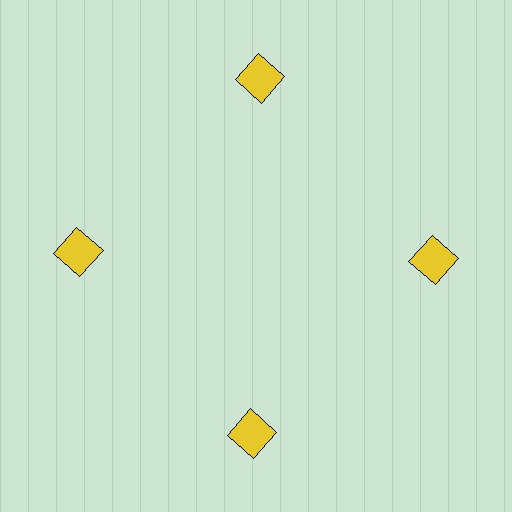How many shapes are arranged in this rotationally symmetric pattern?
There are 4 shapes, arranged in 4 groups of 1.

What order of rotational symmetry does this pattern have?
This pattern has 4-fold rotational symmetry.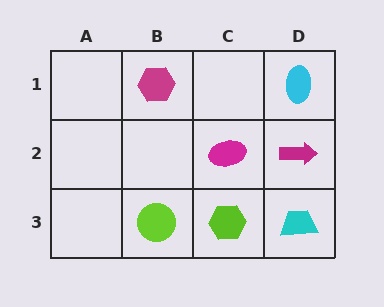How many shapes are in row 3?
3 shapes.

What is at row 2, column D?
A magenta arrow.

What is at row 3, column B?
A lime circle.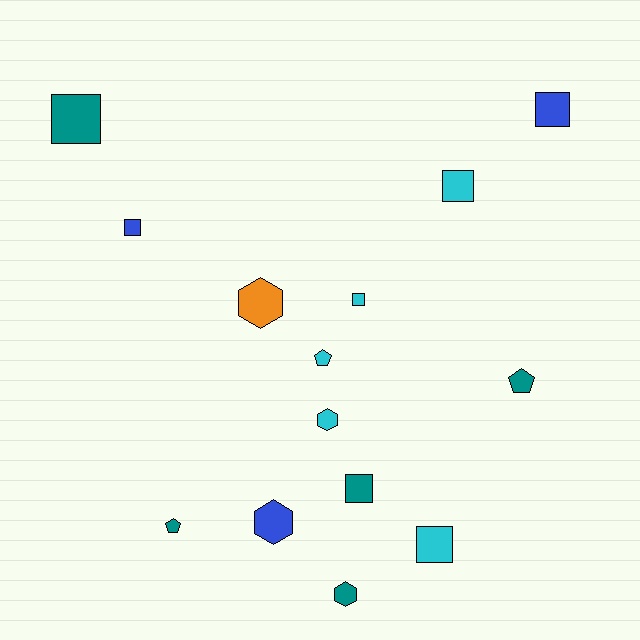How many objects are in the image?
There are 14 objects.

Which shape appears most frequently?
Square, with 7 objects.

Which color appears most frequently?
Cyan, with 5 objects.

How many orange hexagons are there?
There is 1 orange hexagon.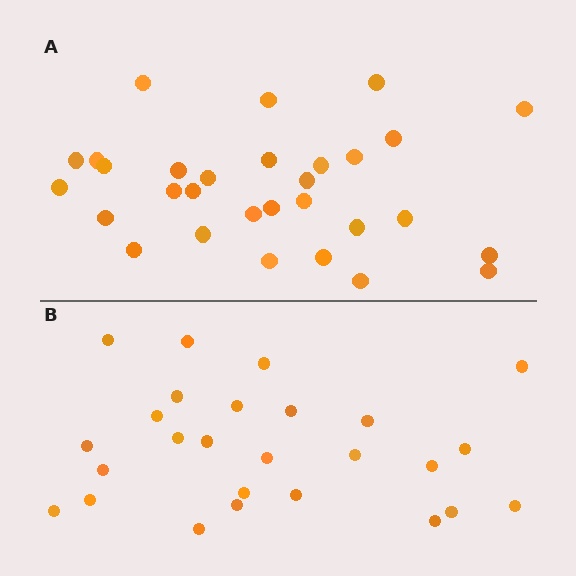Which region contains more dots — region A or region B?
Region A (the top region) has more dots.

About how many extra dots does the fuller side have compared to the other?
Region A has about 4 more dots than region B.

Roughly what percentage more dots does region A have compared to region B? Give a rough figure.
About 15% more.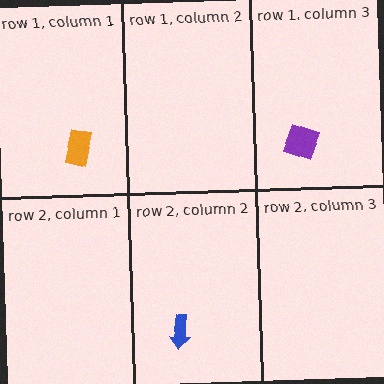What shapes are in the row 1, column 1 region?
The orange rectangle.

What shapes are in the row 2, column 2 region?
The blue arrow.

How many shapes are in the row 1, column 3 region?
1.